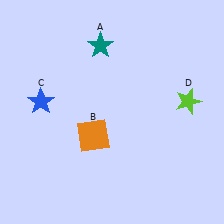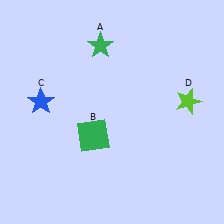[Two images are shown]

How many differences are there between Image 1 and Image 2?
There are 2 differences between the two images.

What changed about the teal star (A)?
In Image 1, A is teal. In Image 2, it changed to green.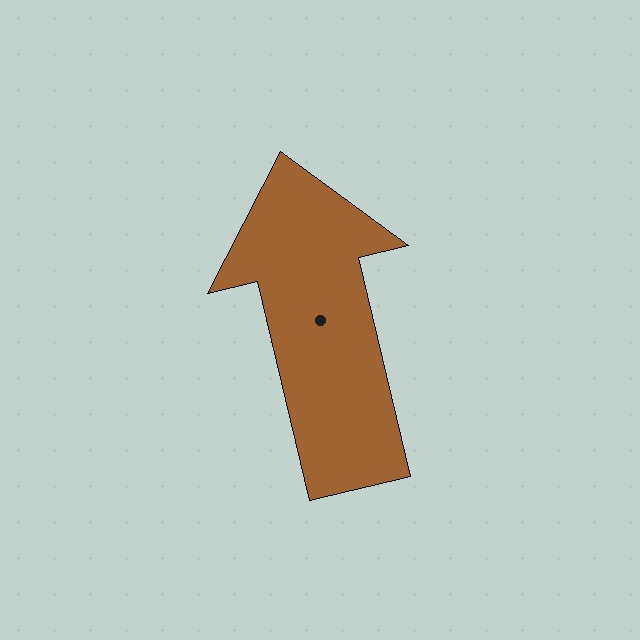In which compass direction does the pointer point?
North.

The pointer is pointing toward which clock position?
Roughly 12 o'clock.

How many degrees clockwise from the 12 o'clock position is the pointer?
Approximately 347 degrees.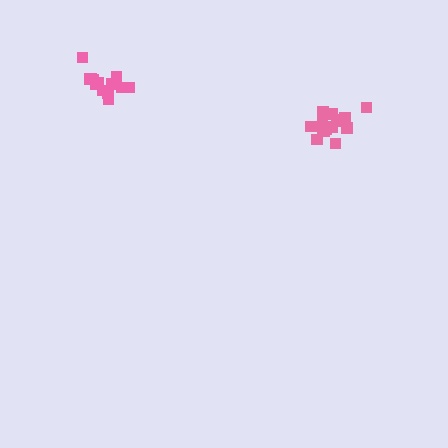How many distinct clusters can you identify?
There are 2 distinct clusters.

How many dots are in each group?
Group 1: 17 dots, Group 2: 15 dots (32 total).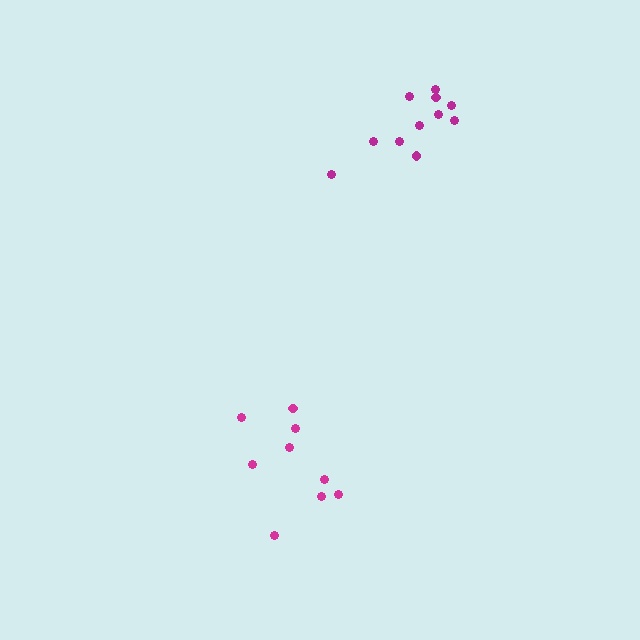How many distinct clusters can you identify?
There are 2 distinct clusters.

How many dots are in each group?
Group 1: 11 dots, Group 2: 9 dots (20 total).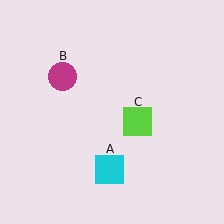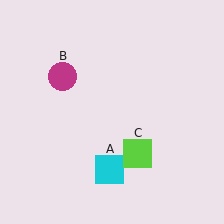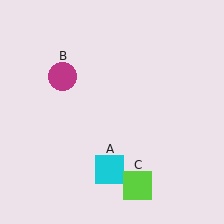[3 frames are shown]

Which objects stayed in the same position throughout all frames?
Cyan square (object A) and magenta circle (object B) remained stationary.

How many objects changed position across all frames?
1 object changed position: lime square (object C).